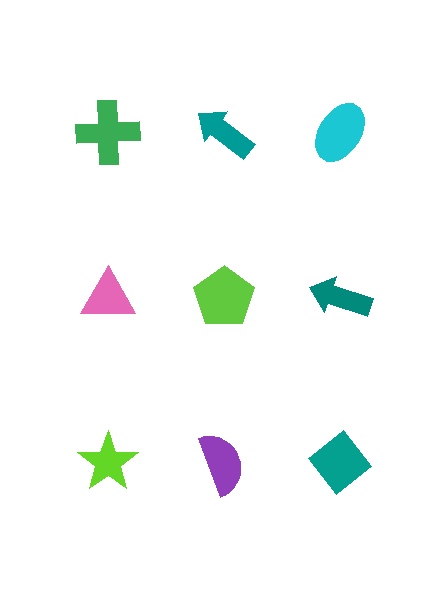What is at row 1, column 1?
A green cross.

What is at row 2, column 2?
A lime pentagon.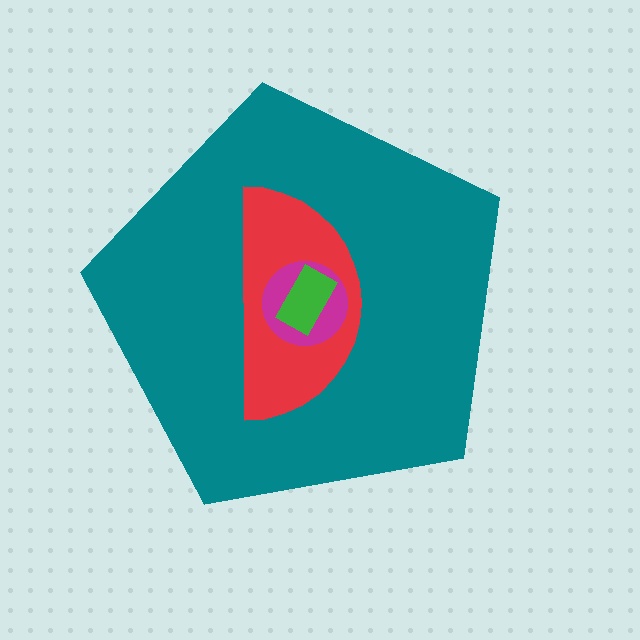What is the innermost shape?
The green rectangle.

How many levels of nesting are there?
4.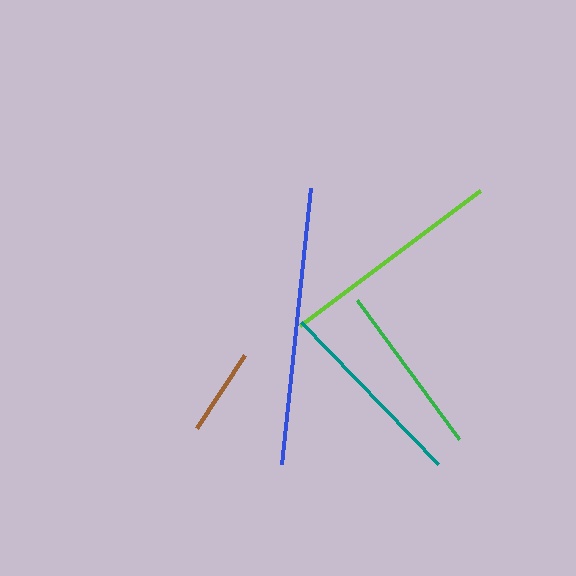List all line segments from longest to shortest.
From longest to shortest: blue, lime, teal, green, brown.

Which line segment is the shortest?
The brown line is the shortest at approximately 87 pixels.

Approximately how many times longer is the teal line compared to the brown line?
The teal line is approximately 2.3 times the length of the brown line.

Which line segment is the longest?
The blue line is the longest at approximately 278 pixels.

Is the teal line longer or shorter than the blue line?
The blue line is longer than the teal line.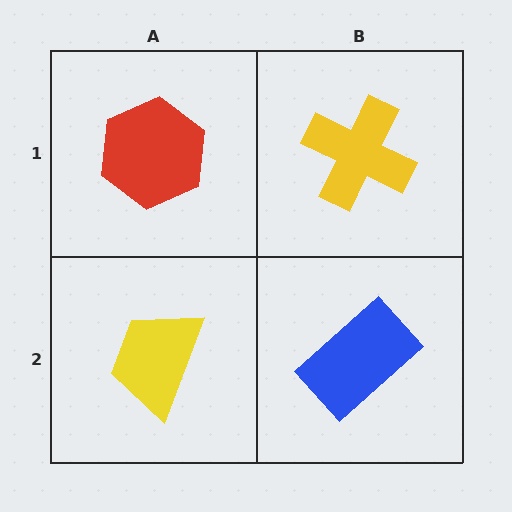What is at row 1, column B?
A yellow cross.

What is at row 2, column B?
A blue rectangle.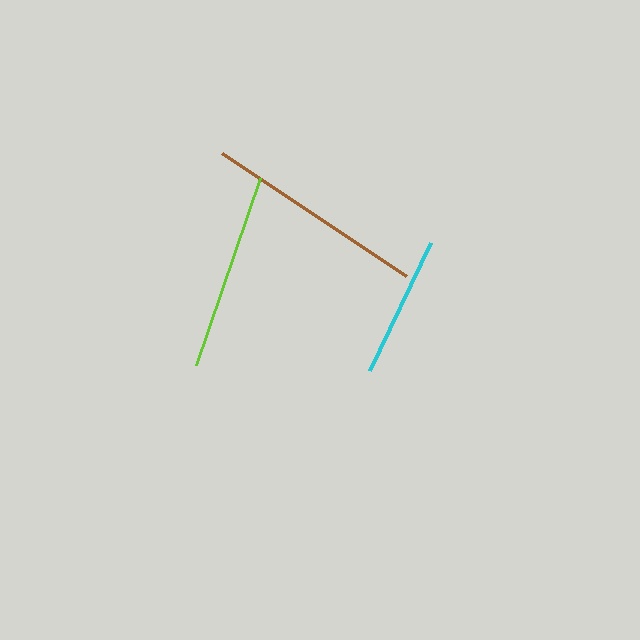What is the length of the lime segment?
The lime segment is approximately 197 pixels long.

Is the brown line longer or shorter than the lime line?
The brown line is longer than the lime line.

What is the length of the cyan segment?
The cyan segment is approximately 141 pixels long.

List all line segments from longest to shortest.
From longest to shortest: brown, lime, cyan.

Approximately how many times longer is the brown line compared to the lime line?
The brown line is approximately 1.1 times the length of the lime line.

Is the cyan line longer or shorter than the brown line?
The brown line is longer than the cyan line.